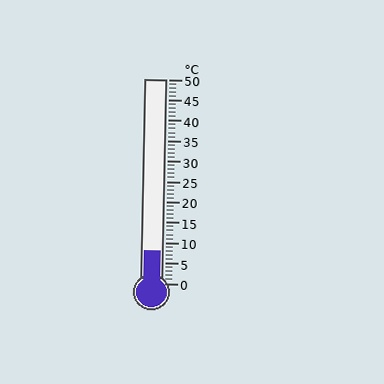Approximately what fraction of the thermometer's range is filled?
The thermometer is filled to approximately 15% of its range.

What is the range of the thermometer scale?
The thermometer scale ranges from 0°C to 50°C.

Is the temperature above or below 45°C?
The temperature is below 45°C.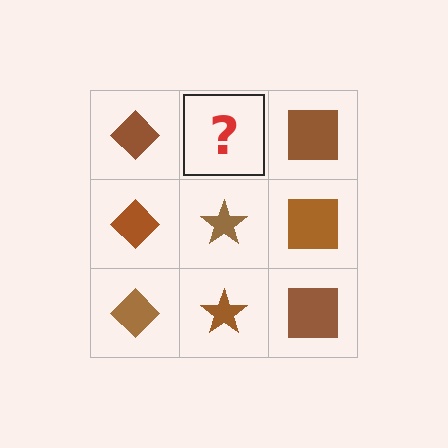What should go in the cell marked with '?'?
The missing cell should contain a brown star.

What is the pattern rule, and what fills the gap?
The rule is that each column has a consistent shape. The gap should be filled with a brown star.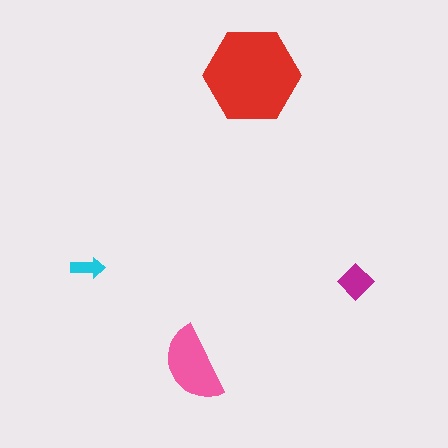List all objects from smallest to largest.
The cyan arrow, the magenta diamond, the pink semicircle, the red hexagon.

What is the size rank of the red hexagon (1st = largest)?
1st.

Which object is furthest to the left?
The cyan arrow is leftmost.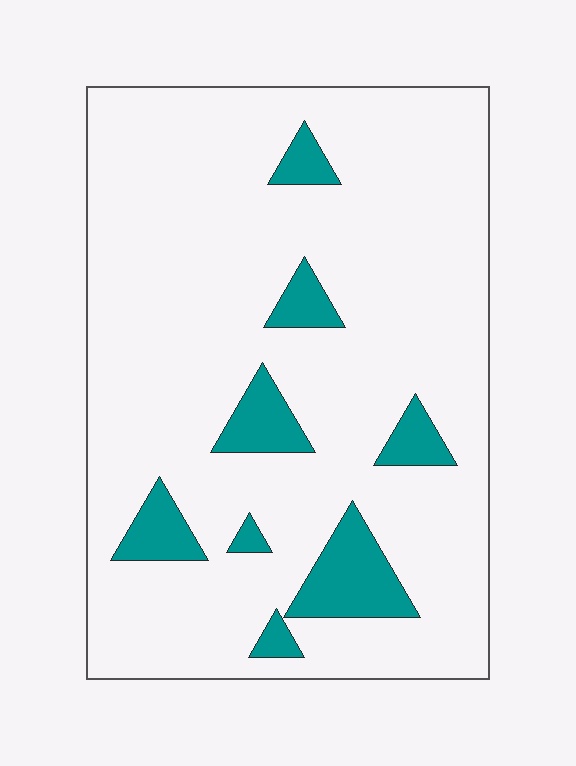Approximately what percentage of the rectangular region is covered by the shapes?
Approximately 10%.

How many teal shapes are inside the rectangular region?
8.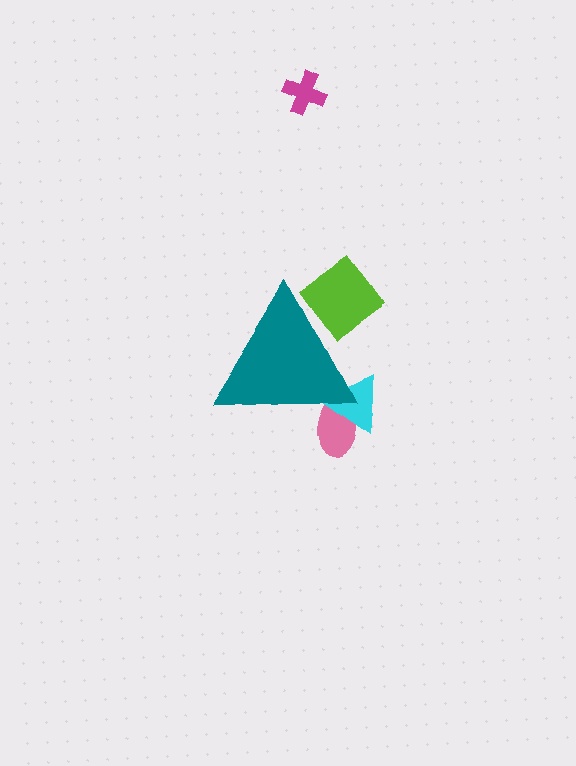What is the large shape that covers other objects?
A teal triangle.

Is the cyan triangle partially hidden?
Yes, the cyan triangle is partially hidden behind the teal triangle.